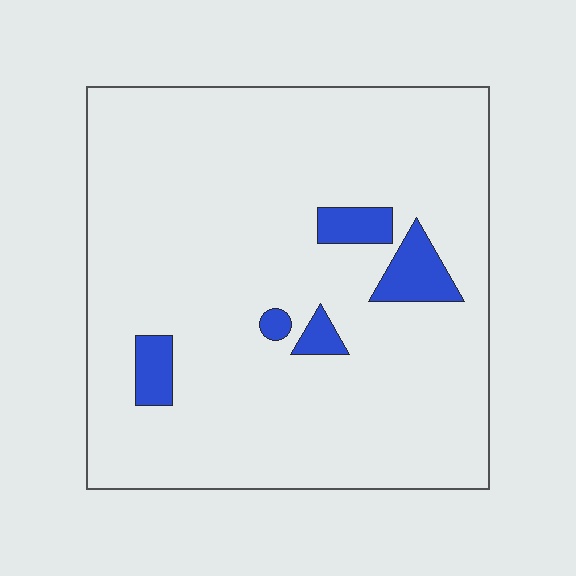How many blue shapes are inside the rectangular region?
5.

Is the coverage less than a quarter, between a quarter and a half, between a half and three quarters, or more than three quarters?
Less than a quarter.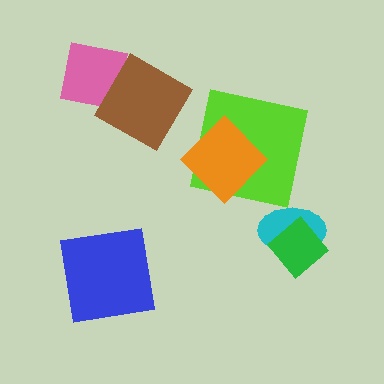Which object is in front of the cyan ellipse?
The green diamond is in front of the cyan ellipse.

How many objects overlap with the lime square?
1 object overlaps with the lime square.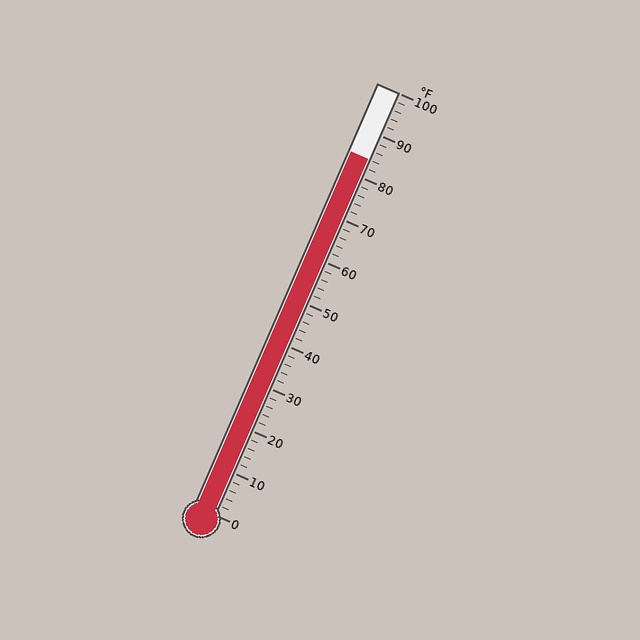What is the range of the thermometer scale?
The thermometer scale ranges from 0°F to 100°F.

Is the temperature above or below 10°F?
The temperature is above 10°F.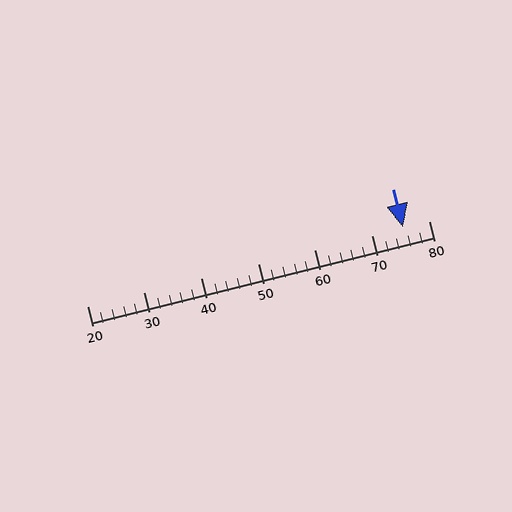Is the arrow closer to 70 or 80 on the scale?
The arrow is closer to 80.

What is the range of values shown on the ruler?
The ruler shows values from 20 to 80.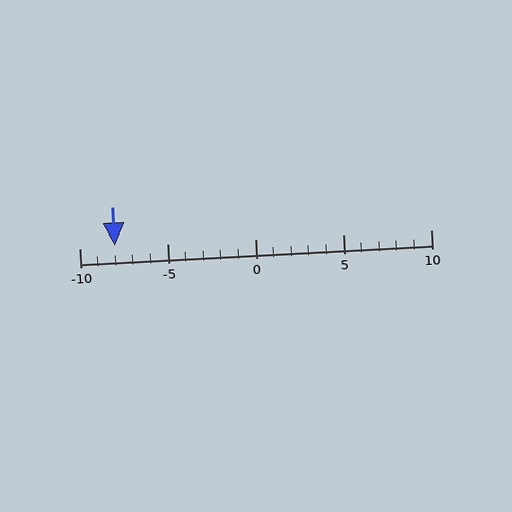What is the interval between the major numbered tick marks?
The major tick marks are spaced 5 units apart.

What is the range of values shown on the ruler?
The ruler shows values from -10 to 10.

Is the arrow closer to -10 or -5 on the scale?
The arrow is closer to -10.